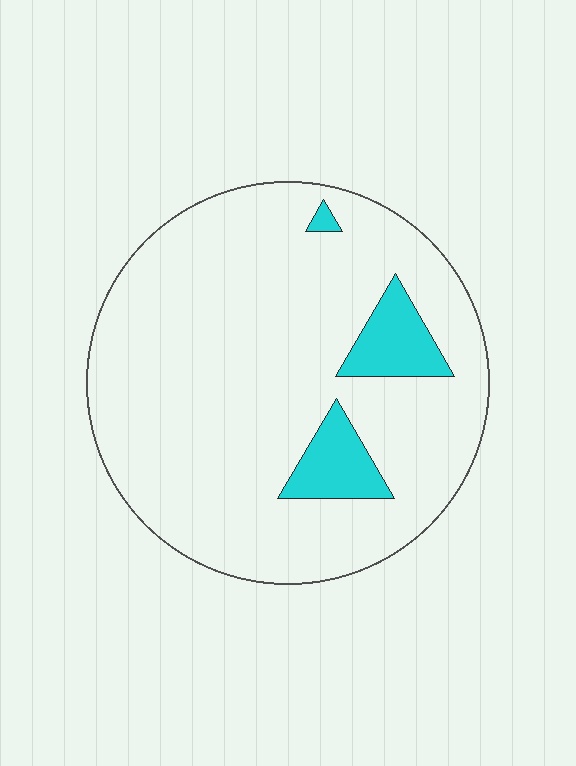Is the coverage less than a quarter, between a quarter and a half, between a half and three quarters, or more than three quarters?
Less than a quarter.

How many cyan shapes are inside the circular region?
3.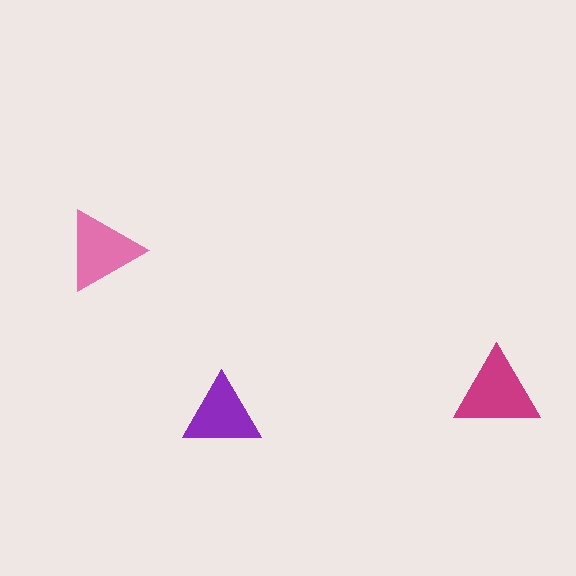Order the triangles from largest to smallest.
the magenta one, the pink one, the purple one.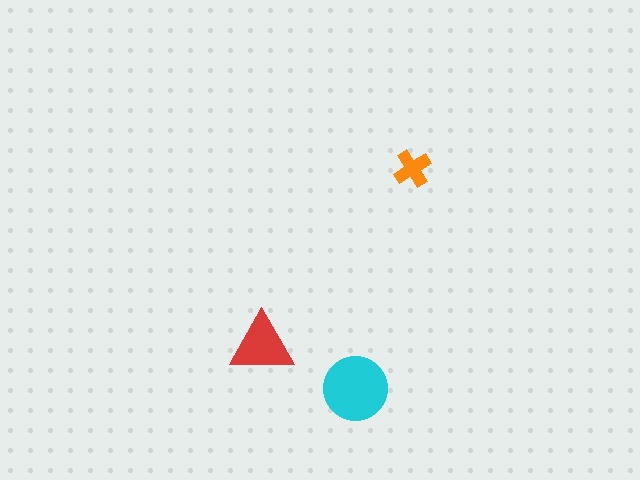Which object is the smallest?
The orange cross.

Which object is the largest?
The cyan circle.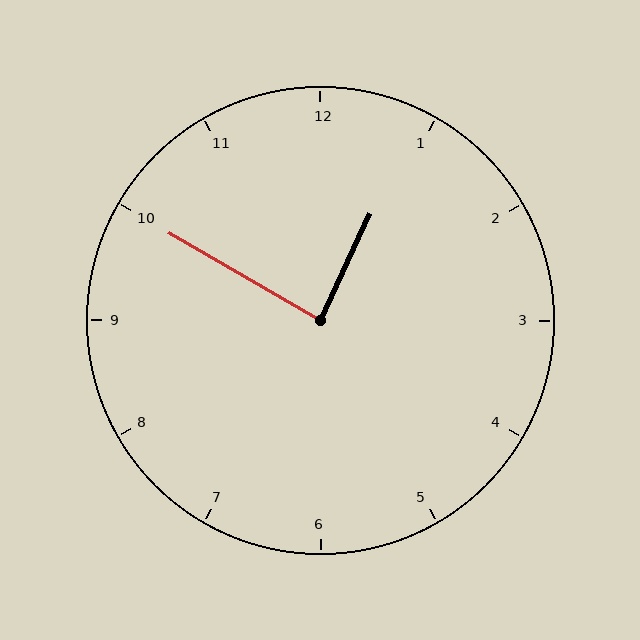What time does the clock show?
12:50.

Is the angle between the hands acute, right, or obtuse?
It is right.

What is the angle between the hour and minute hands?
Approximately 85 degrees.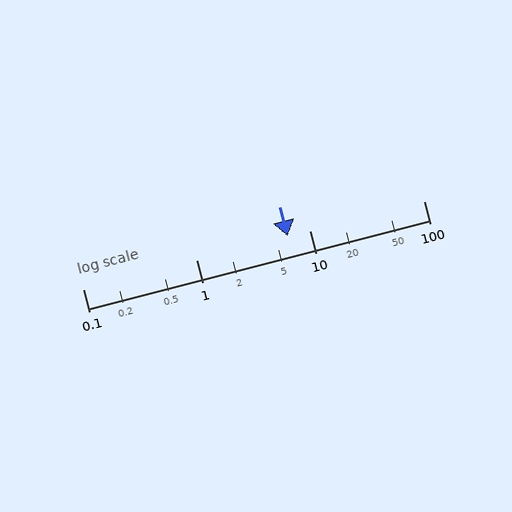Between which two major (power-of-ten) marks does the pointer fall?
The pointer is between 1 and 10.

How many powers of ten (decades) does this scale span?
The scale spans 3 decades, from 0.1 to 100.